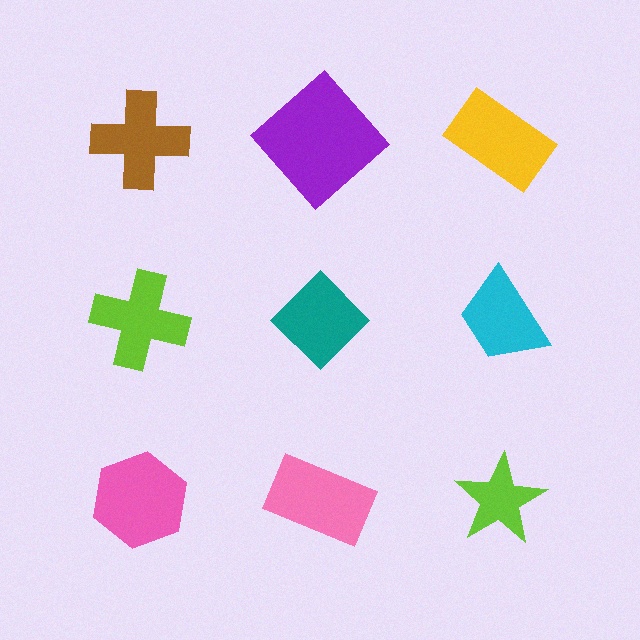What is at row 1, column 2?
A purple diamond.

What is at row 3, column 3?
A lime star.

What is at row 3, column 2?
A pink rectangle.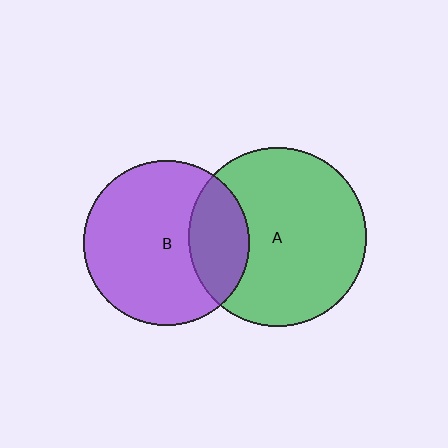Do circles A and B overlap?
Yes.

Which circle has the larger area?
Circle A (green).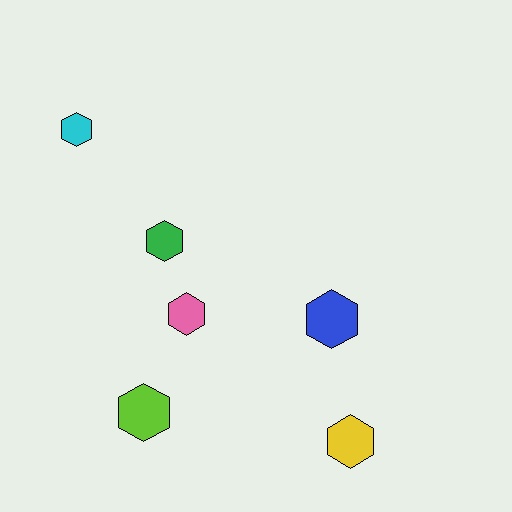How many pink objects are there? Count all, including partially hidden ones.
There is 1 pink object.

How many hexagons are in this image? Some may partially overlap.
There are 6 hexagons.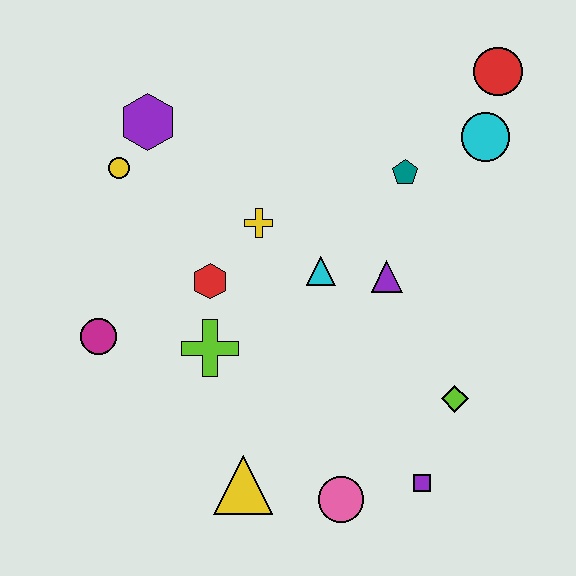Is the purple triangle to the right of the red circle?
No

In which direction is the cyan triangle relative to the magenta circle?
The cyan triangle is to the right of the magenta circle.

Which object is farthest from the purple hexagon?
The purple square is farthest from the purple hexagon.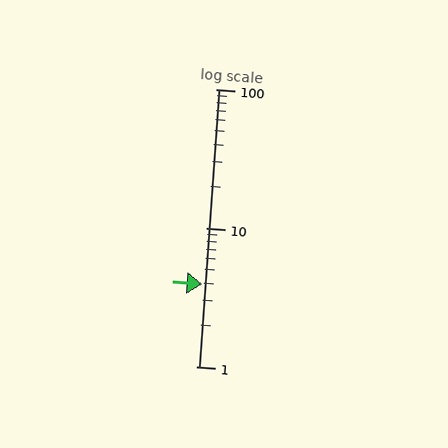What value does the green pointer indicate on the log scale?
The pointer indicates approximately 3.9.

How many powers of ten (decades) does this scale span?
The scale spans 2 decades, from 1 to 100.